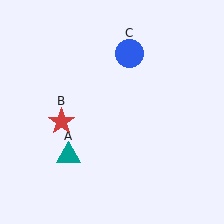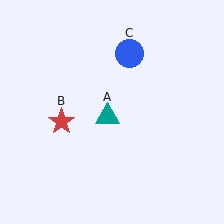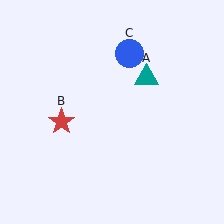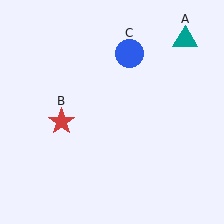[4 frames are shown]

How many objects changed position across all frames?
1 object changed position: teal triangle (object A).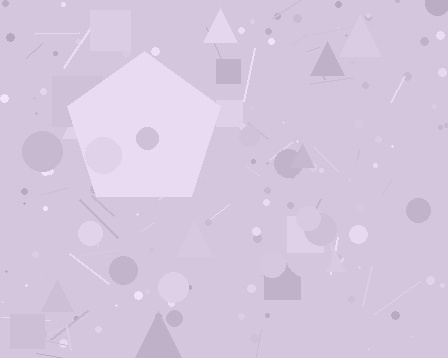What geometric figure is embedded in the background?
A pentagon is embedded in the background.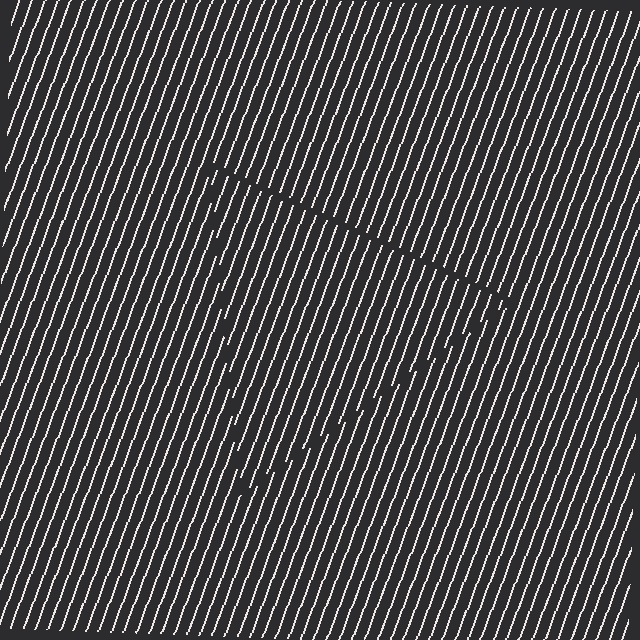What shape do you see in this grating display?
An illusory triangle. The interior of the shape contains the same grating, shifted by half a period — the contour is defined by the phase discontinuity where line-ends from the inner and outer gratings abut.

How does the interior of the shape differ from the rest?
The interior of the shape contains the same grating, shifted by half a period — the contour is defined by the phase discontinuity where line-ends from the inner and outer gratings abut.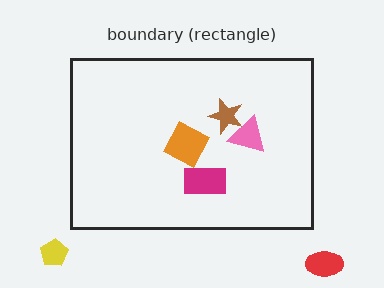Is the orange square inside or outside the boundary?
Inside.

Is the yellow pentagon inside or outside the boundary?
Outside.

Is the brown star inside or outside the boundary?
Inside.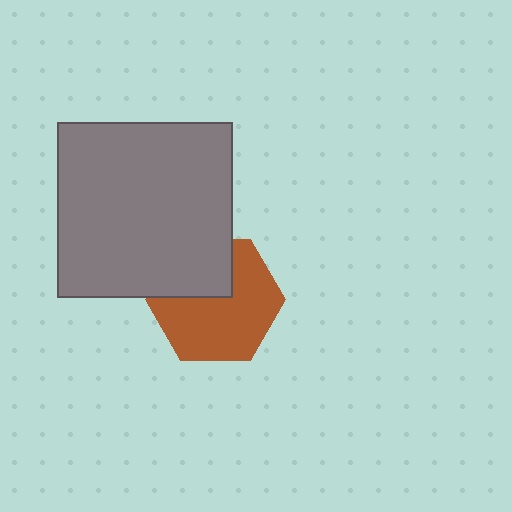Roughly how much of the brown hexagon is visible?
Most of it is visible (roughly 68%).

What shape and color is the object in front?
The object in front is a gray square.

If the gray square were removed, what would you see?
You would see the complete brown hexagon.